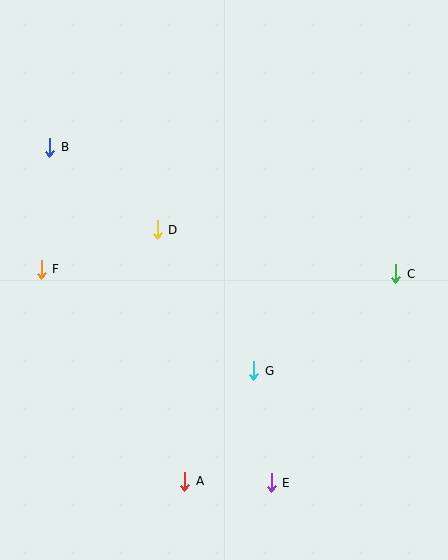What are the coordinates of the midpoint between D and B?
The midpoint between D and B is at (103, 189).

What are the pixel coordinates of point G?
Point G is at (254, 371).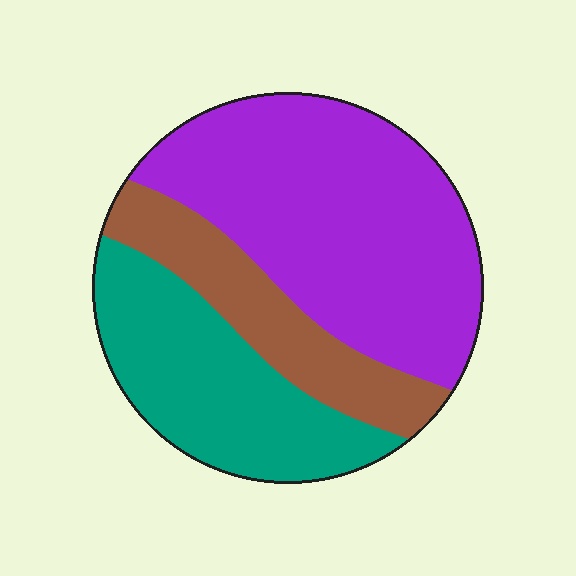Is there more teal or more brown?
Teal.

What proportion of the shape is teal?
Teal covers roughly 30% of the shape.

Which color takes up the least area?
Brown, at roughly 20%.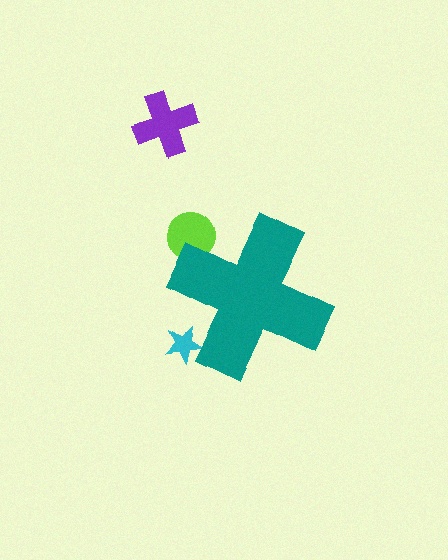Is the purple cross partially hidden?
No, the purple cross is fully visible.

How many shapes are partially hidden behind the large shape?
2 shapes are partially hidden.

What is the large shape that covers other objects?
A teal cross.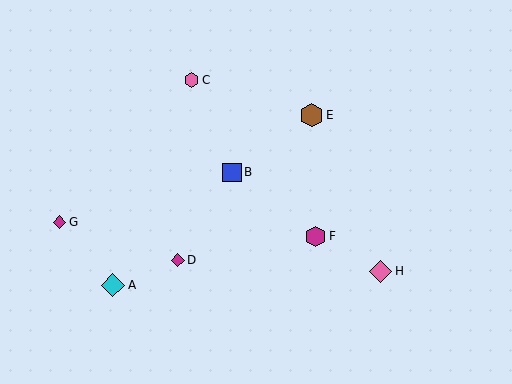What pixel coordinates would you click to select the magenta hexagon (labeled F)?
Click at (316, 236) to select the magenta hexagon F.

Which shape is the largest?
The cyan diamond (labeled A) is the largest.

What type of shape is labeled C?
Shape C is a pink hexagon.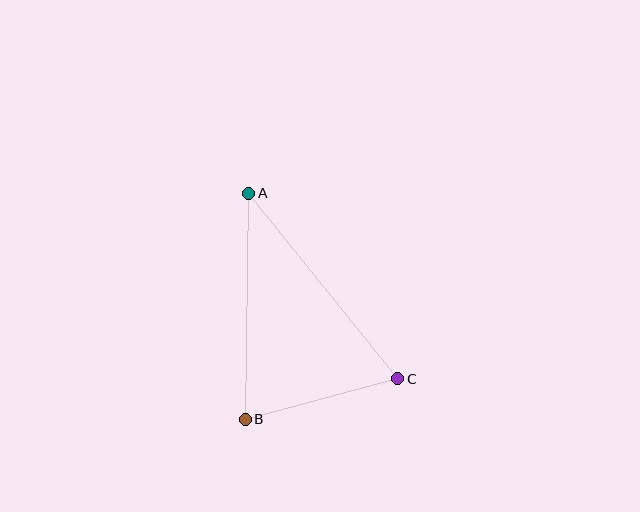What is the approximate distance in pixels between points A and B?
The distance between A and B is approximately 226 pixels.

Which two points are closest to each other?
Points B and C are closest to each other.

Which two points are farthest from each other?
Points A and C are farthest from each other.